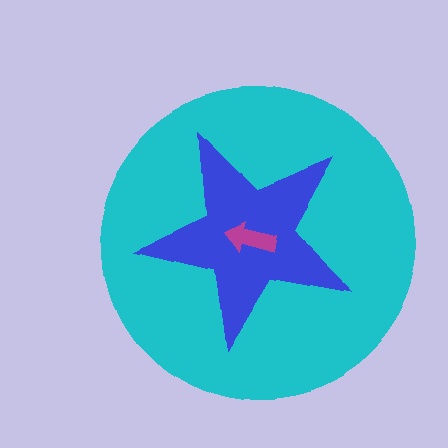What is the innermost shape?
The magenta arrow.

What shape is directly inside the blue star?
The magenta arrow.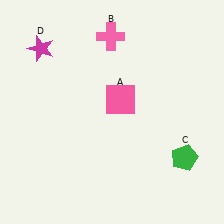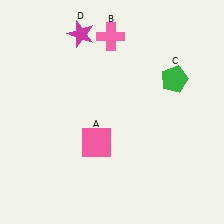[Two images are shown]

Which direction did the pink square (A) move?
The pink square (A) moved down.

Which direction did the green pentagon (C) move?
The green pentagon (C) moved up.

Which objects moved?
The objects that moved are: the pink square (A), the green pentagon (C), the magenta star (D).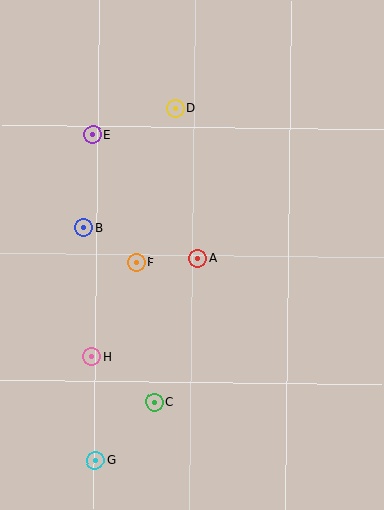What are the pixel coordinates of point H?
Point H is at (91, 356).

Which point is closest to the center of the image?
Point A at (198, 258) is closest to the center.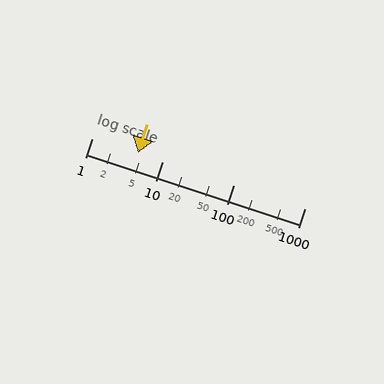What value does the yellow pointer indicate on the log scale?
The pointer indicates approximately 4.5.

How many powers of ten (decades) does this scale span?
The scale spans 3 decades, from 1 to 1000.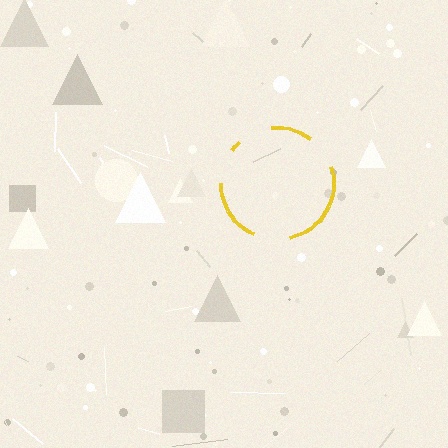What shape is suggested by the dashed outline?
The dashed outline suggests a circle.